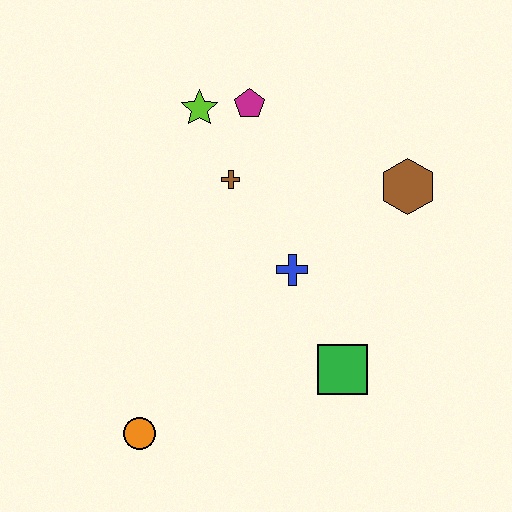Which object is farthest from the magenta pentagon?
The orange circle is farthest from the magenta pentagon.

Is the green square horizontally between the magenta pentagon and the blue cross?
No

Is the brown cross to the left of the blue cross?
Yes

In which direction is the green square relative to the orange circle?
The green square is to the right of the orange circle.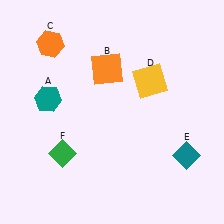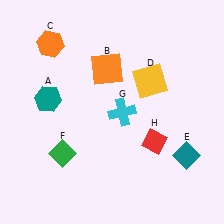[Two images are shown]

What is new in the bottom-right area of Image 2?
A cyan cross (G) was added in the bottom-right area of Image 2.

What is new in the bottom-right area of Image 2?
A red diamond (H) was added in the bottom-right area of Image 2.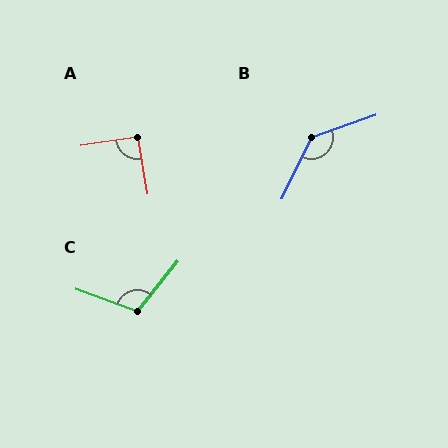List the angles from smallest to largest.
A (90°), C (109°), B (135°).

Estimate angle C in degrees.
Approximately 109 degrees.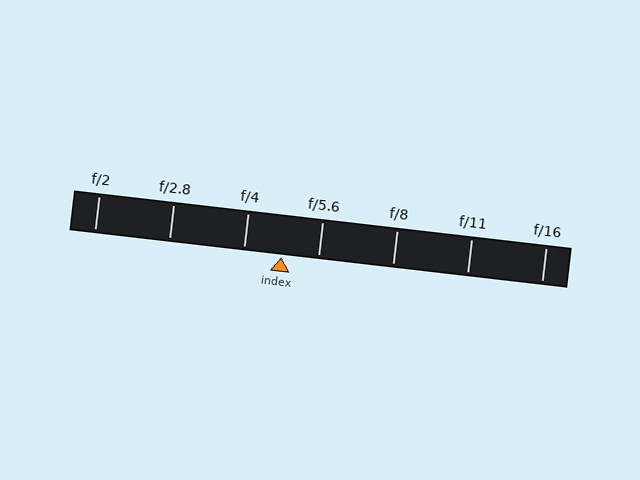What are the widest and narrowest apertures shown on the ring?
The widest aperture shown is f/2 and the narrowest is f/16.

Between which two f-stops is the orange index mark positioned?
The index mark is between f/4 and f/5.6.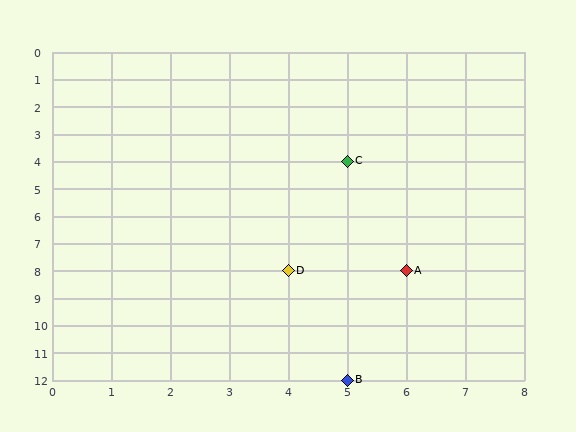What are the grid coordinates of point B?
Point B is at grid coordinates (5, 12).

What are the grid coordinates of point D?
Point D is at grid coordinates (4, 8).